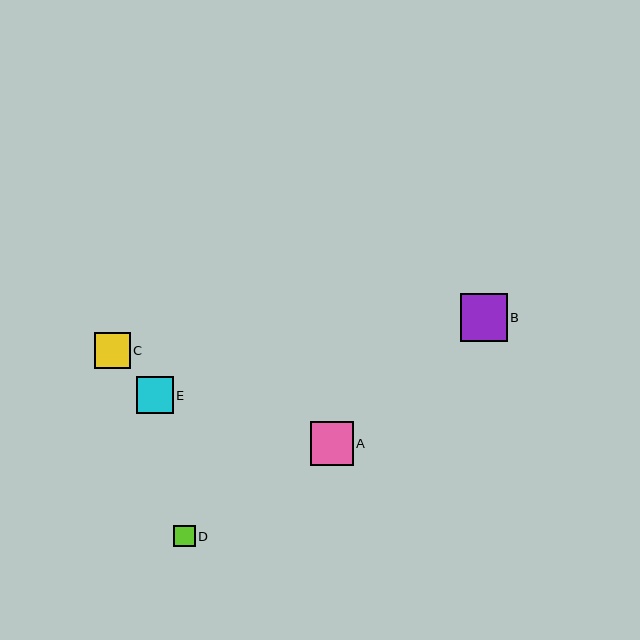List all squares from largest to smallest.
From largest to smallest: B, A, E, C, D.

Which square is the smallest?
Square D is the smallest with a size of approximately 21 pixels.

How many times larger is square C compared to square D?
Square C is approximately 1.7 times the size of square D.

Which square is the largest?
Square B is the largest with a size of approximately 47 pixels.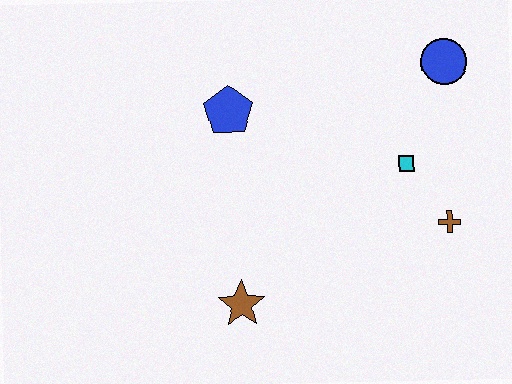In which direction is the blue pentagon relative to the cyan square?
The blue pentagon is to the left of the cyan square.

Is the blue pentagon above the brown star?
Yes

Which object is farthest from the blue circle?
The brown star is farthest from the blue circle.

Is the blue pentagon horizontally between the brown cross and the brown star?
No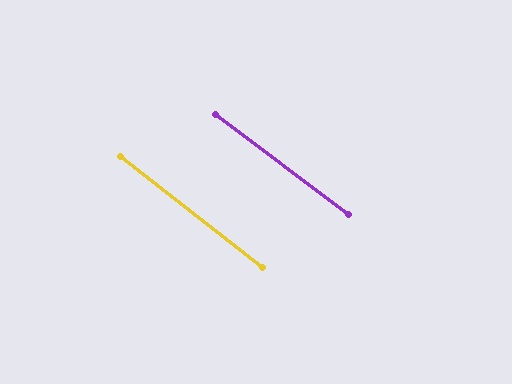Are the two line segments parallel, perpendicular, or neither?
Parallel — their directions differ by only 1.1°.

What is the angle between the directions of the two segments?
Approximately 1 degree.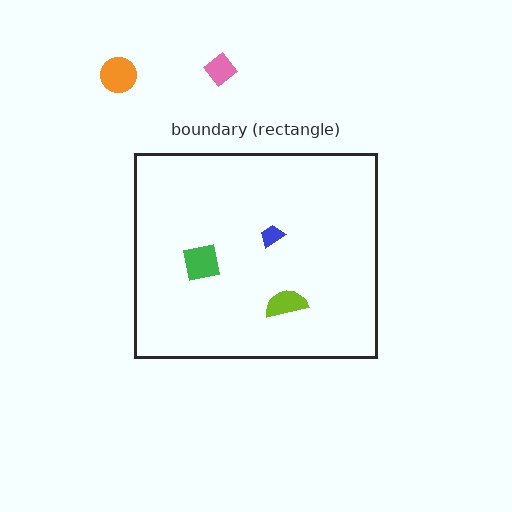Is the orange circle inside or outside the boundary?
Outside.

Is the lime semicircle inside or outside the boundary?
Inside.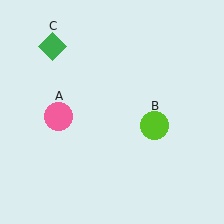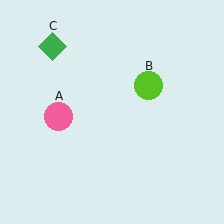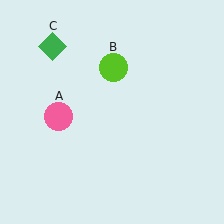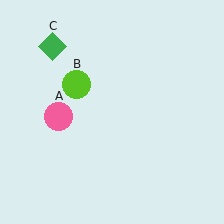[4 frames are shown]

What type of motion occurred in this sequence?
The lime circle (object B) rotated counterclockwise around the center of the scene.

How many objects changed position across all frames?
1 object changed position: lime circle (object B).